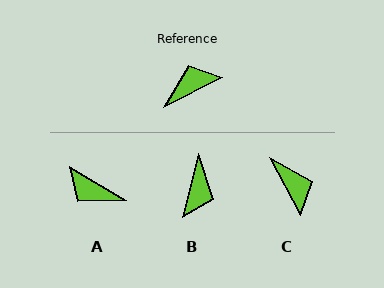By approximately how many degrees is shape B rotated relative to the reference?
Approximately 131 degrees clockwise.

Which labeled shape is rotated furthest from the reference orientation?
B, about 131 degrees away.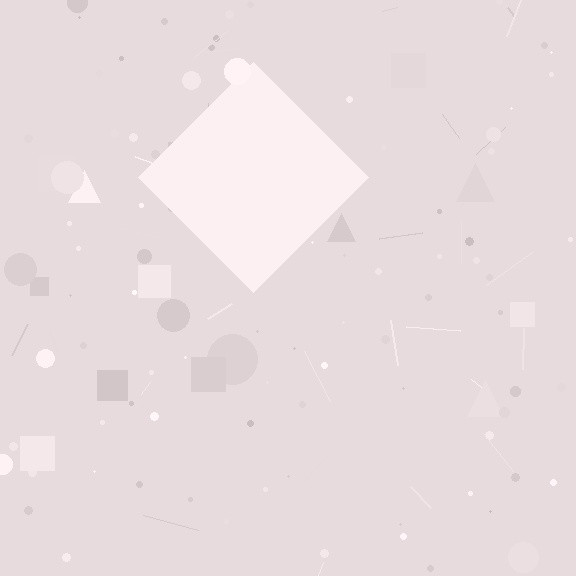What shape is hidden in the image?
A diamond is hidden in the image.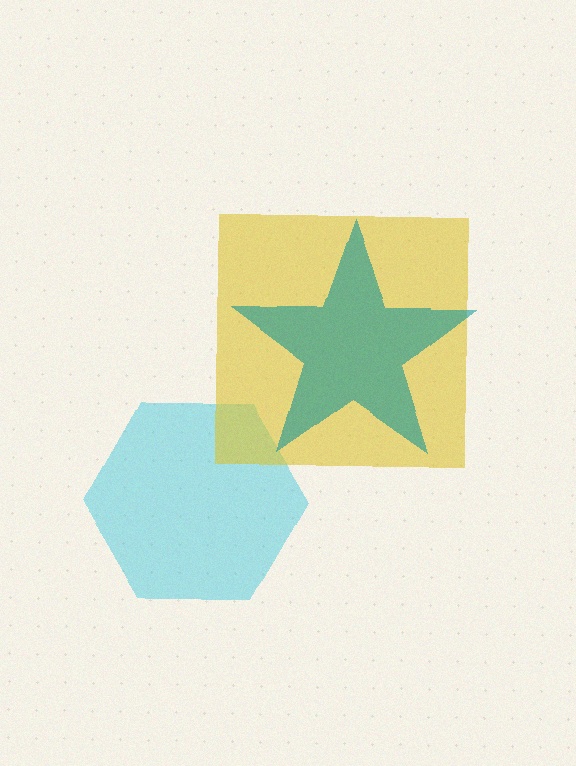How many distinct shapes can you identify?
There are 3 distinct shapes: a cyan hexagon, a yellow square, a teal star.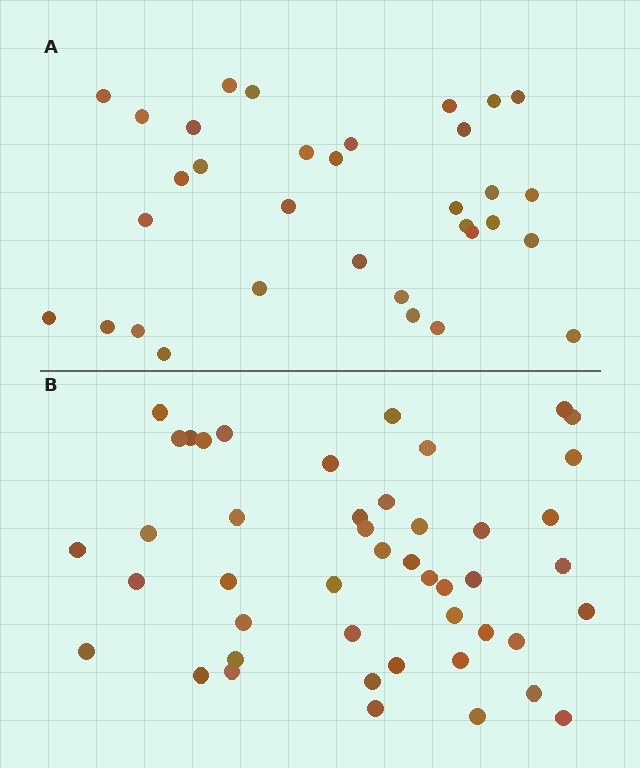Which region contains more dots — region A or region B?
Region B (the bottom region) has more dots.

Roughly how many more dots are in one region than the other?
Region B has approximately 15 more dots than region A.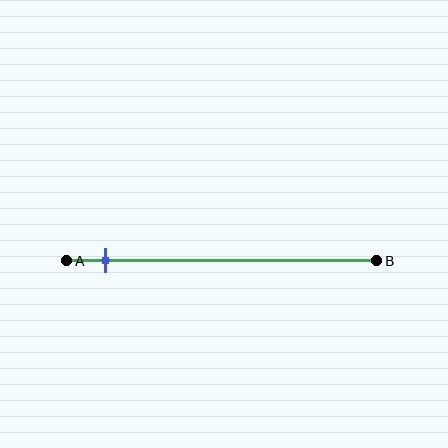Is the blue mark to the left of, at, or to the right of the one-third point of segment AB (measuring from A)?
The blue mark is to the left of the one-third point of segment AB.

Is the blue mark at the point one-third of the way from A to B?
No, the mark is at about 15% from A, not at the 33% one-third point.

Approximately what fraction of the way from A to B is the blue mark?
The blue mark is approximately 15% of the way from A to B.